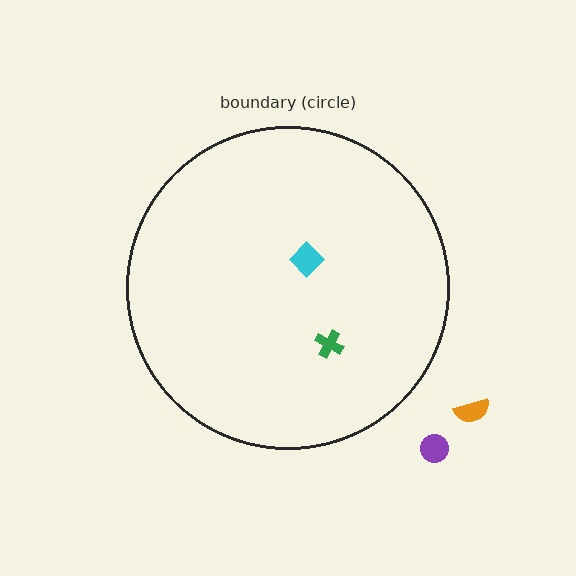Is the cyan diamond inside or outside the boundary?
Inside.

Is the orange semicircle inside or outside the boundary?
Outside.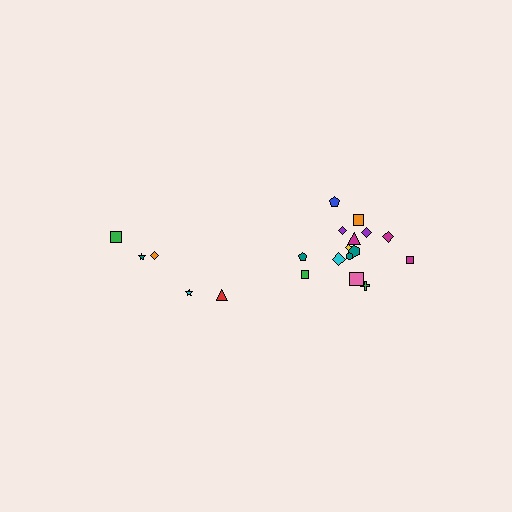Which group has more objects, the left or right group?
The right group.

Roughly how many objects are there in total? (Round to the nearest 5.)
Roughly 20 objects in total.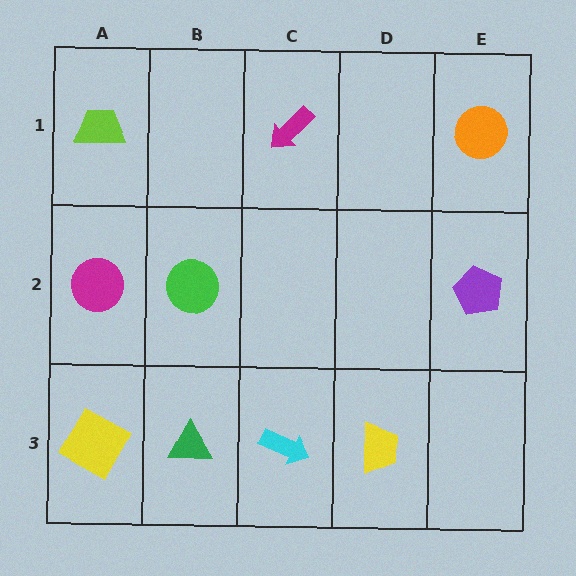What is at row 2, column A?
A magenta circle.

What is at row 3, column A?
A yellow square.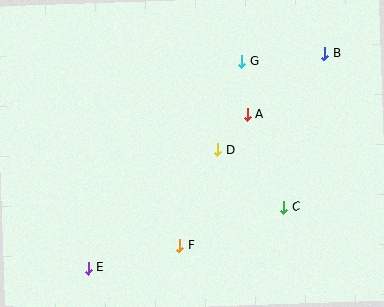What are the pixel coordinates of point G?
Point G is at (242, 61).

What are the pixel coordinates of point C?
Point C is at (284, 207).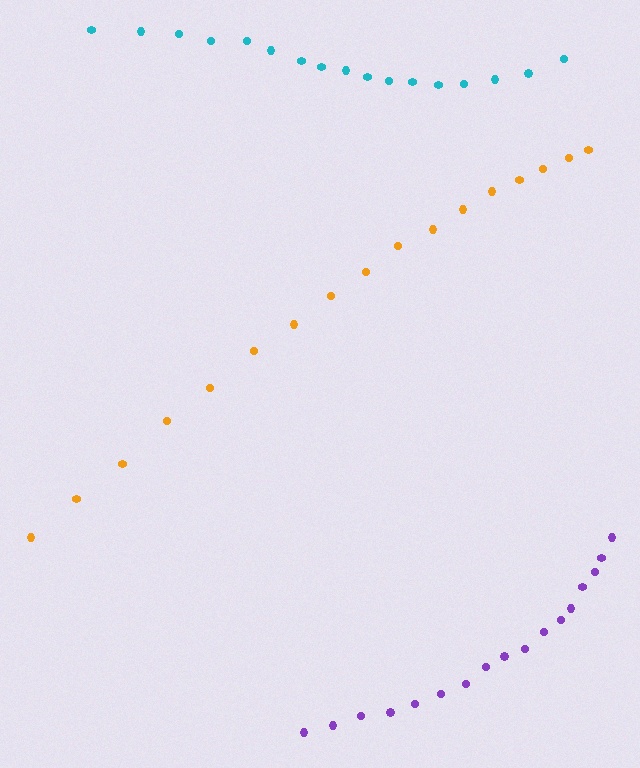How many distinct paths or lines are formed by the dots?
There are 3 distinct paths.